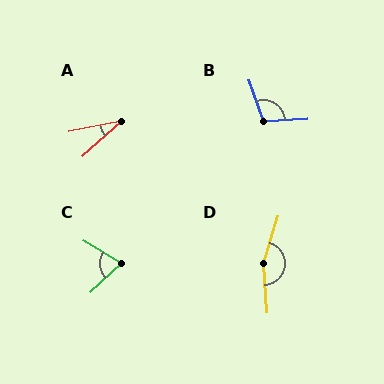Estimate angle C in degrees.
Approximately 74 degrees.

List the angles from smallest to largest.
A (31°), C (74°), B (106°), D (159°).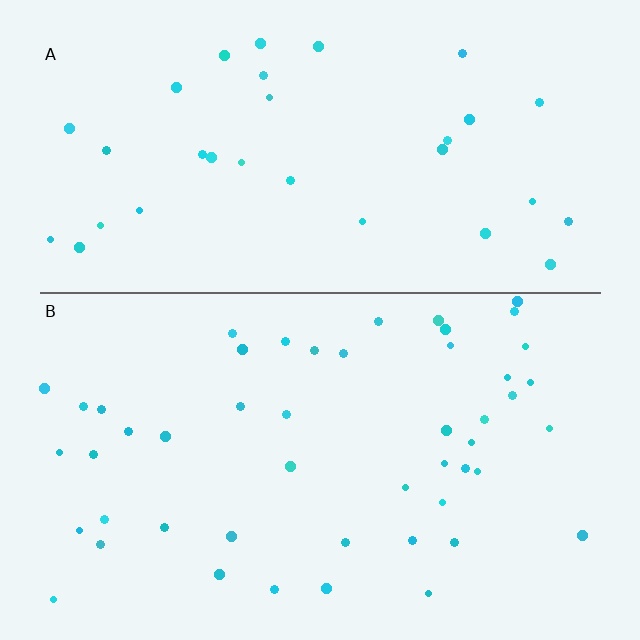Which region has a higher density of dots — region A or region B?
B (the bottom).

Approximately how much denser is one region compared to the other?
Approximately 1.5× — region B over region A.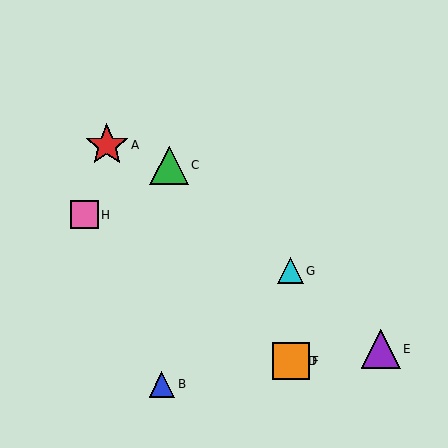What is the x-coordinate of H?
Object H is at x≈84.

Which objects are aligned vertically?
Objects D, F, G are aligned vertically.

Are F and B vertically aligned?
No, F is at x≈291 and B is at x≈162.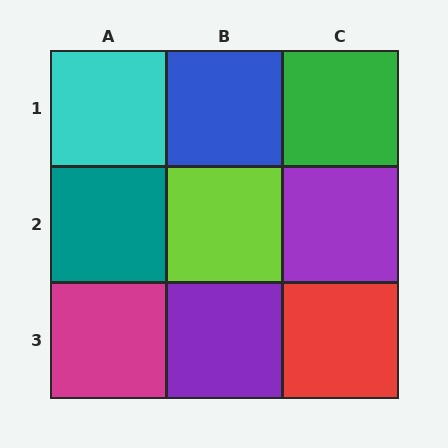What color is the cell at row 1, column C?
Green.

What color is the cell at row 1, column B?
Blue.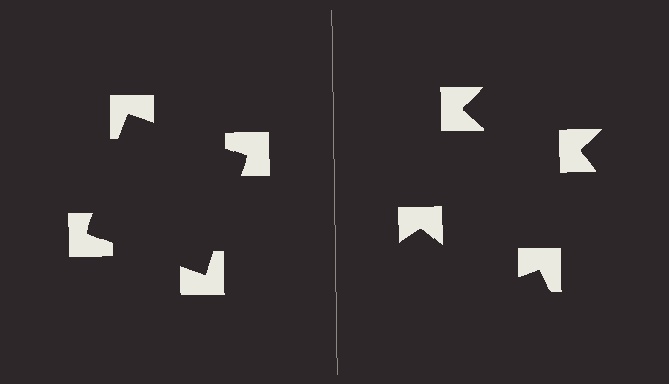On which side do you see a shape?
An illusory square appears on the left side. On the right side the wedge cuts are rotated, so no coherent shape forms.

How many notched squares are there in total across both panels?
8 — 4 on each side.